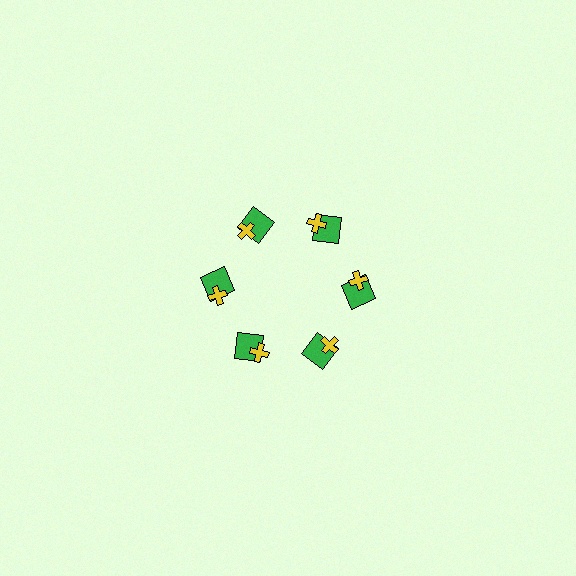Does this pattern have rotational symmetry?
Yes, this pattern has 6-fold rotational symmetry. It looks the same after rotating 60 degrees around the center.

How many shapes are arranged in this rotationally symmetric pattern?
There are 12 shapes, arranged in 6 groups of 2.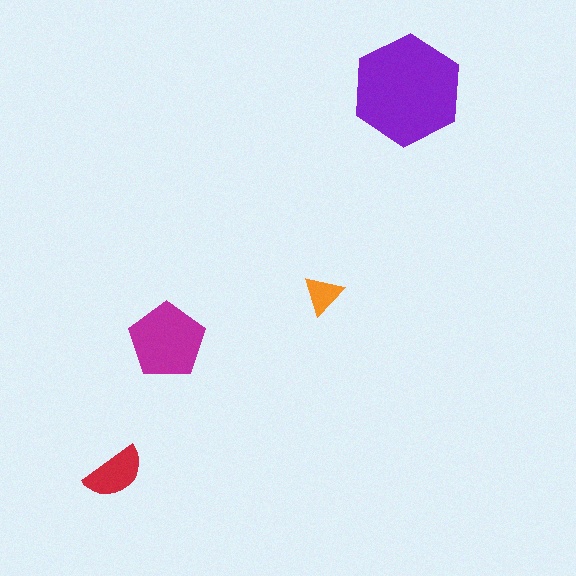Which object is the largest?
The purple hexagon.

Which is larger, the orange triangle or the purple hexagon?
The purple hexagon.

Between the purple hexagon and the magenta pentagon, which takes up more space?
The purple hexagon.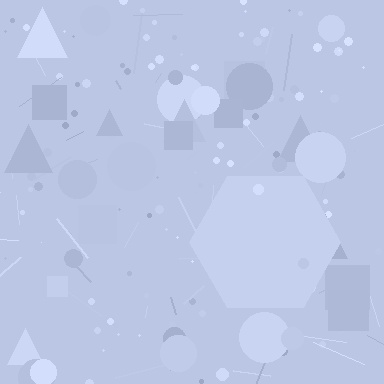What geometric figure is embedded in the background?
A hexagon is embedded in the background.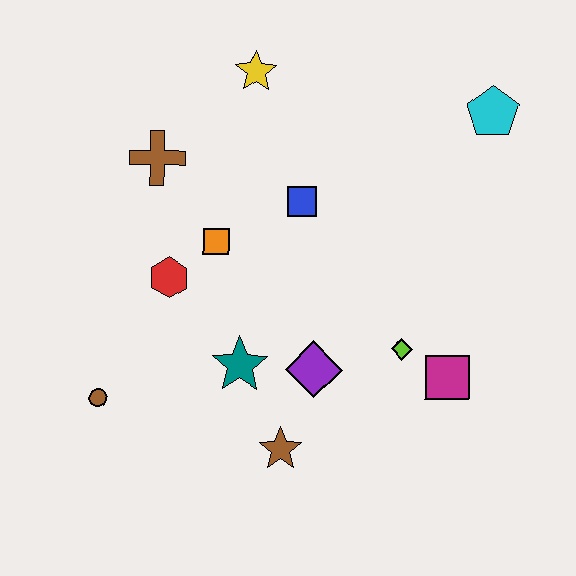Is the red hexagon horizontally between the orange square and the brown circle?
Yes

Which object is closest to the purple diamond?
The teal star is closest to the purple diamond.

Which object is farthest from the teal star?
The cyan pentagon is farthest from the teal star.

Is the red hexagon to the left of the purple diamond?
Yes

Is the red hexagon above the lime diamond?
Yes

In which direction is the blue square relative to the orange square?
The blue square is to the right of the orange square.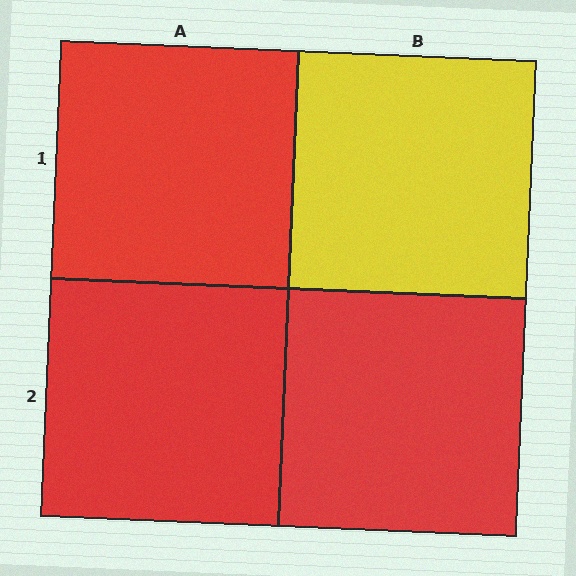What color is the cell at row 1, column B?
Yellow.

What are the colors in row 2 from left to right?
Red, red.